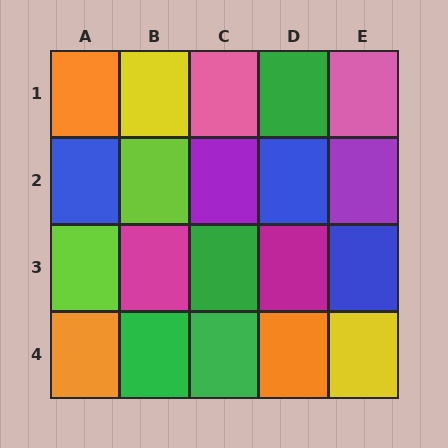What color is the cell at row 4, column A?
Orange.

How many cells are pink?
2 cells are pink.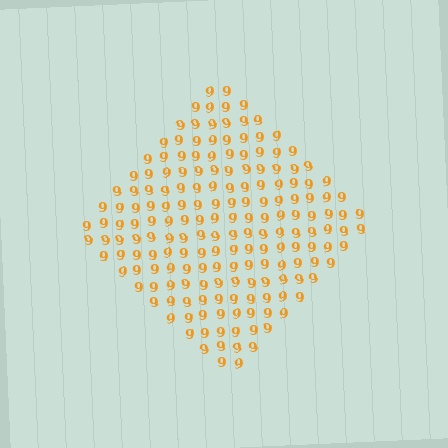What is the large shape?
The large shape is a diamond.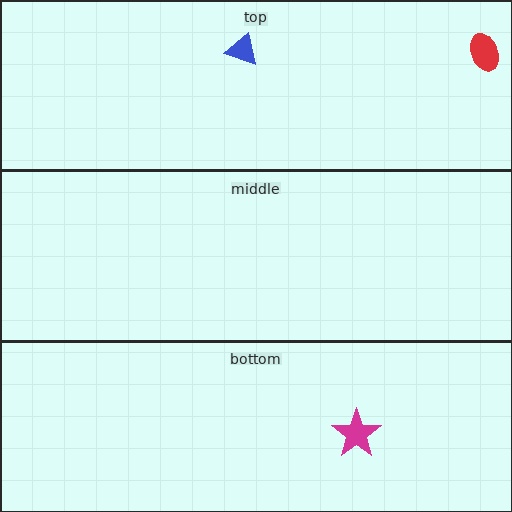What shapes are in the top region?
The red ellipse, the blue triangle.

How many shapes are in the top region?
2.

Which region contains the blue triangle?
The top region.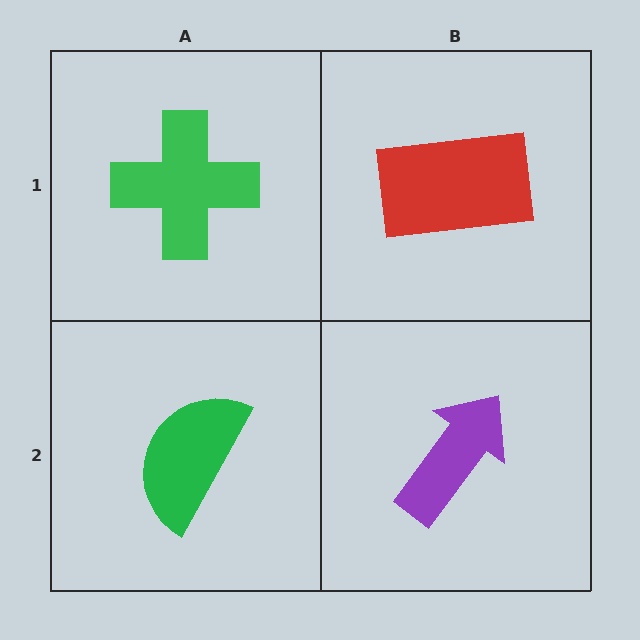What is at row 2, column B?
A purple arrow.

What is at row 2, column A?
A green semicircle.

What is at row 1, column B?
A red rectangle.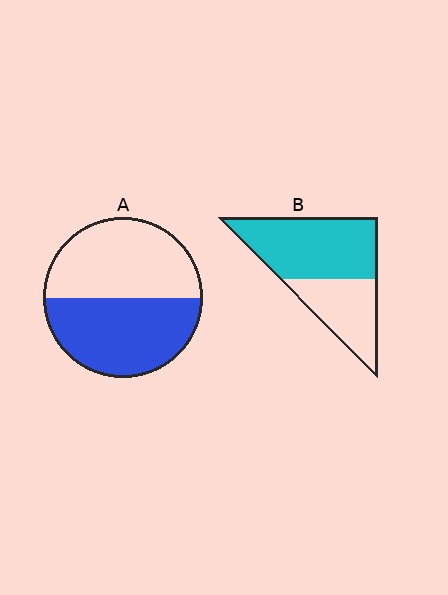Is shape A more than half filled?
Roughly half.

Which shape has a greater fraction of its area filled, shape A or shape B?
Shape B.